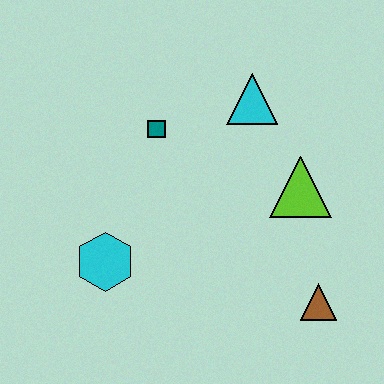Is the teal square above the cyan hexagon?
Yes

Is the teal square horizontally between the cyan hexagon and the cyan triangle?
Yes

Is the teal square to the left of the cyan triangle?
Yes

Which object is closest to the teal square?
The cyan triangle is closest to the teal square.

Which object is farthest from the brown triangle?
The teal square is farthest from the brown triangle.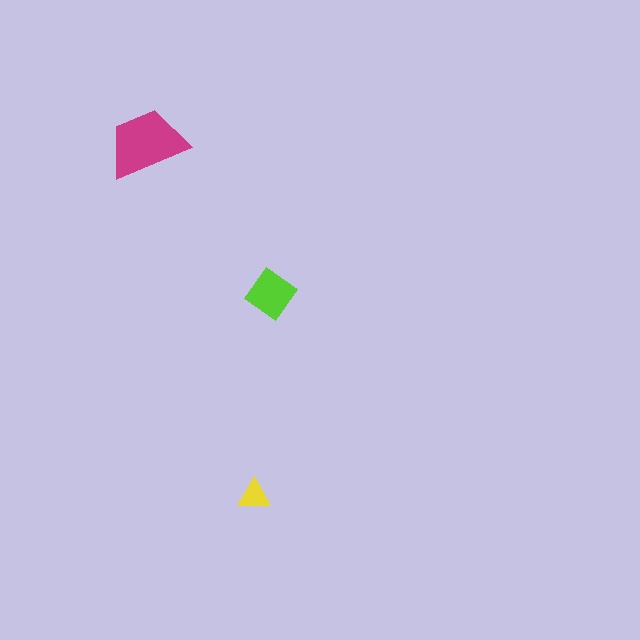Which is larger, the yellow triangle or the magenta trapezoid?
The magenta trapezoid.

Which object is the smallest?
The yellow triangle.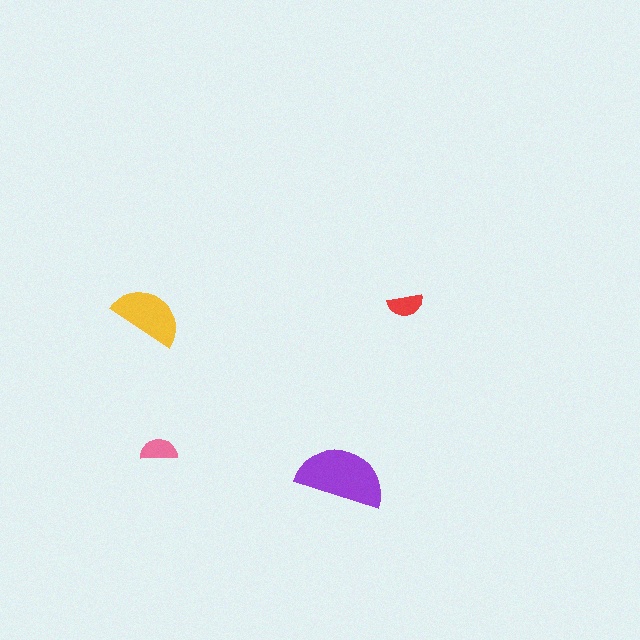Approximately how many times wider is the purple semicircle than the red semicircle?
About 2.5 times wider.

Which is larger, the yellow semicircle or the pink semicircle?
The yellow one.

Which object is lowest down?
The purple semicircle is bottommost.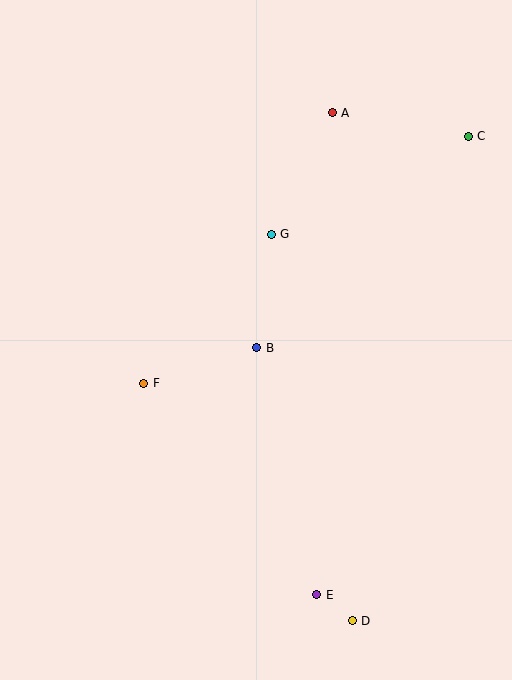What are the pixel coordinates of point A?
Point A is at (332, 113).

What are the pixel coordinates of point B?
Point B is at (257, 348).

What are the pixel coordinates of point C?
Point C is at (468, 136).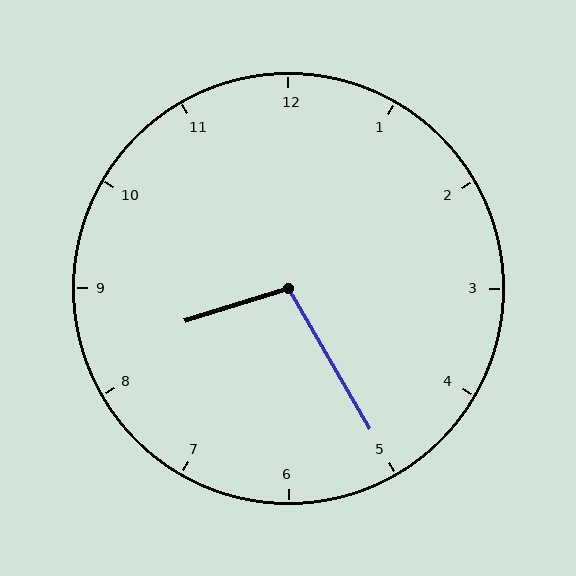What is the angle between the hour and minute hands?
Approximately 102 degrees.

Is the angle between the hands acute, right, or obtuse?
It is obtuse.